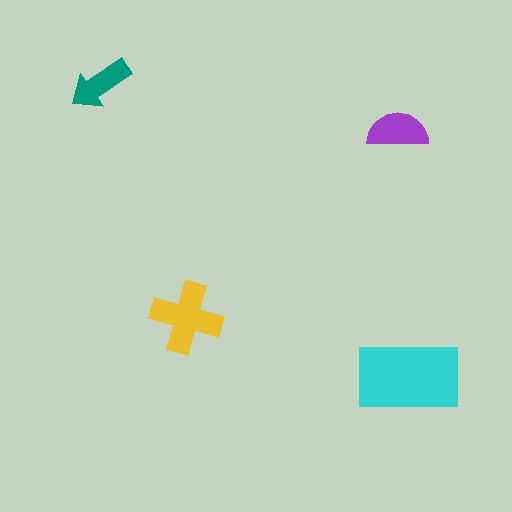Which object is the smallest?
The teal arrow.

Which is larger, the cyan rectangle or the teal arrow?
The cyan rectangle.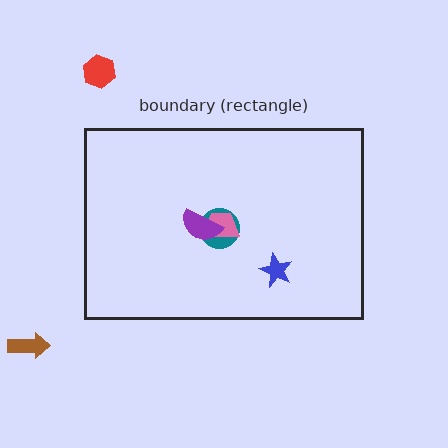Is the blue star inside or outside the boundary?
Inside.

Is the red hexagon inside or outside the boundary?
Outside.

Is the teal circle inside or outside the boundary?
Inside.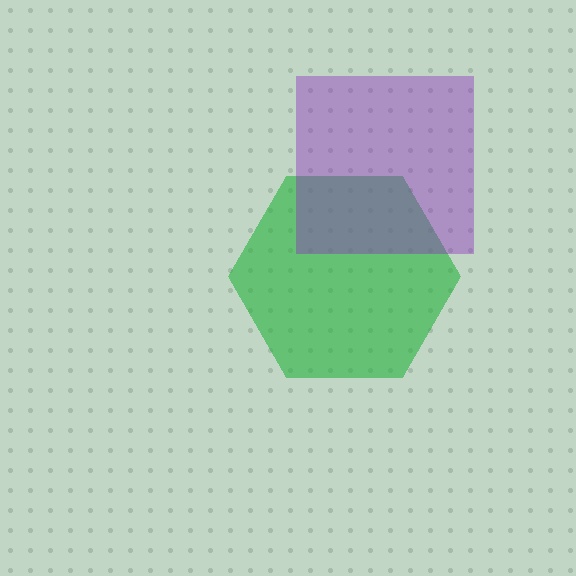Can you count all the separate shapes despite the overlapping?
Yes, there are 2 separate shapes.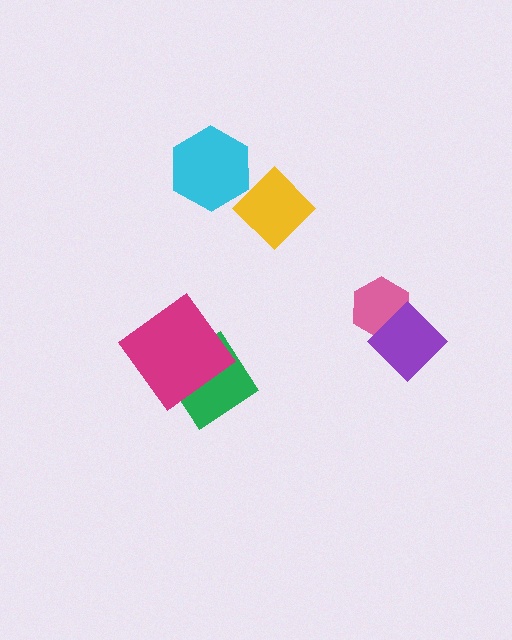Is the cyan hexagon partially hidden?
No, no other shape covers it.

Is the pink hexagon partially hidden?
Yes, it is partially covered by another shape.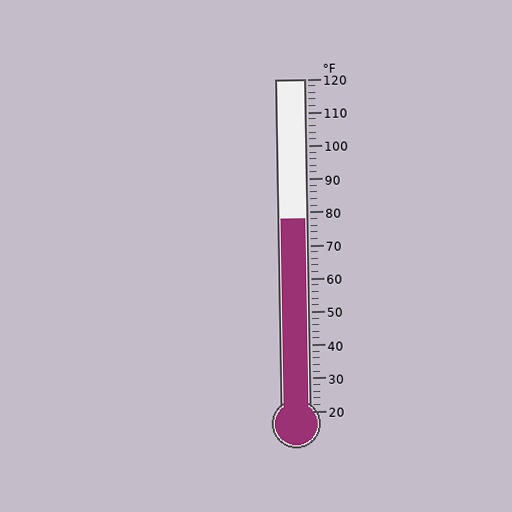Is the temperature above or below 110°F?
The temperature is below 110°F.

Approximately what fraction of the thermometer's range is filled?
The thermometer is filled to approximately 60% of its range.